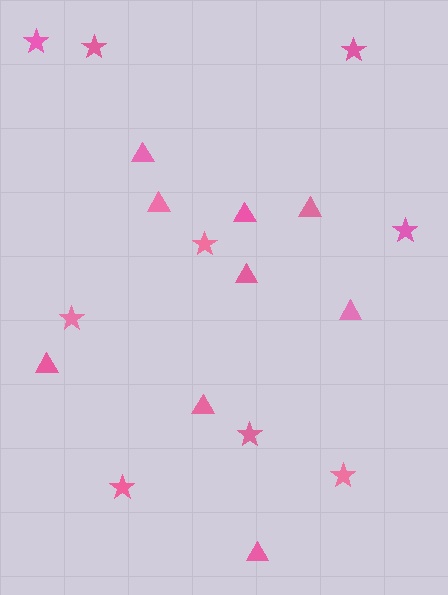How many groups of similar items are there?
There are 2 groups: one group of triangles (9) and one group of stars (9).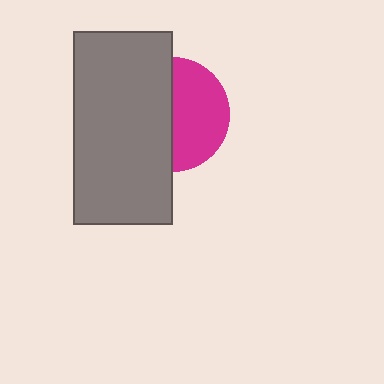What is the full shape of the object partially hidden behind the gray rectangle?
The partially hidden object is a magenta circle.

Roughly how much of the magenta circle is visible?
About half of it is visible (roughly 49%).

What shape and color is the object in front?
The object in front is a gray rectangle.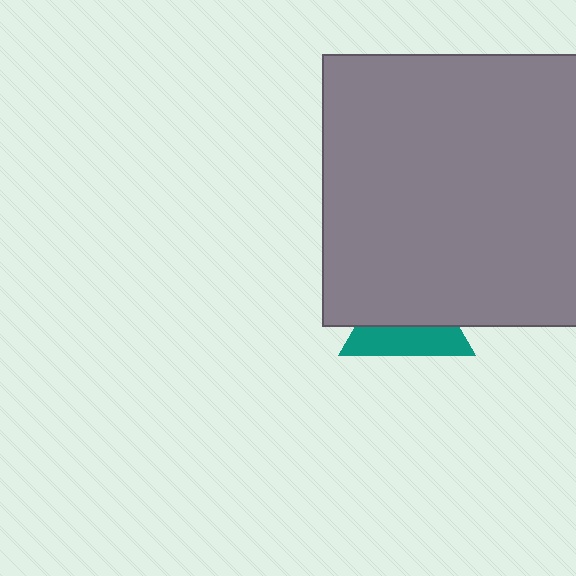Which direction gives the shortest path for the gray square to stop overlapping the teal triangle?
Moving up gives the shortest separation.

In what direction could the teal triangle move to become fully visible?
The teal triangle could move down. That would shift it out from behind the gray square entirely.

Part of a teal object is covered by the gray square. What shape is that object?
It is a triangle.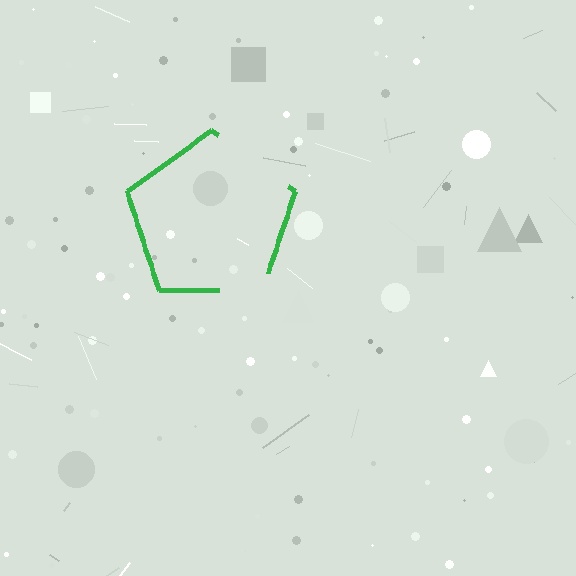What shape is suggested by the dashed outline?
The dashed outline suggests a pentagon.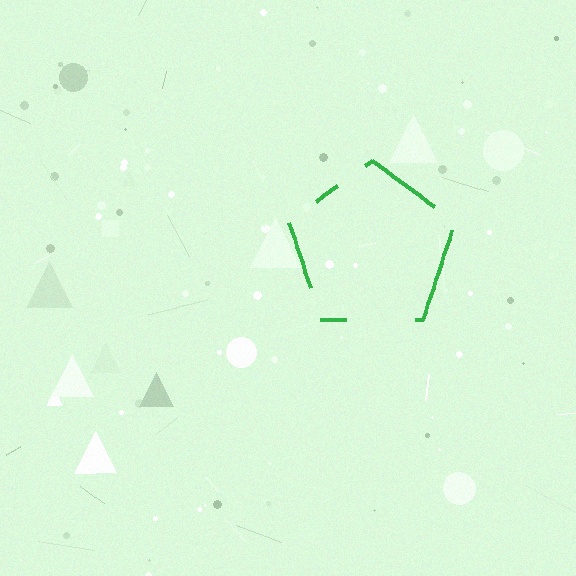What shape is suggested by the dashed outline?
The dashed outline suggests a pentagon.